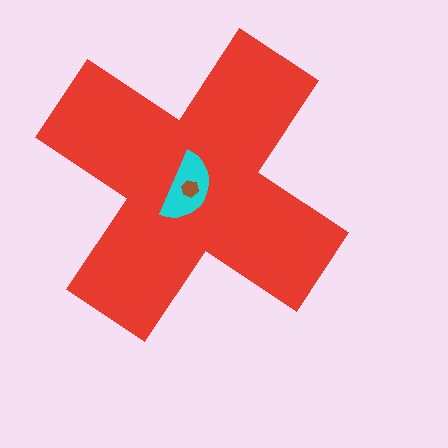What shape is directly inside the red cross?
The cyan semicircle.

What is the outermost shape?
The red cross.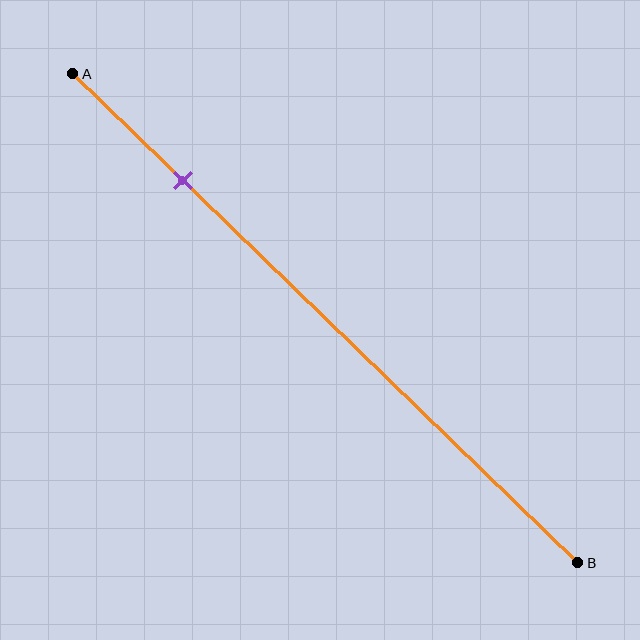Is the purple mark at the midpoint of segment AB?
No, the mark is at about 20% from A, not at the 50% midpoint.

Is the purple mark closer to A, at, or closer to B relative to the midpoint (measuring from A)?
The purple mark is closer to point A than the midpoint of segment AB.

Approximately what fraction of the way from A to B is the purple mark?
The purple mark is approximately 20% of the way from A to B.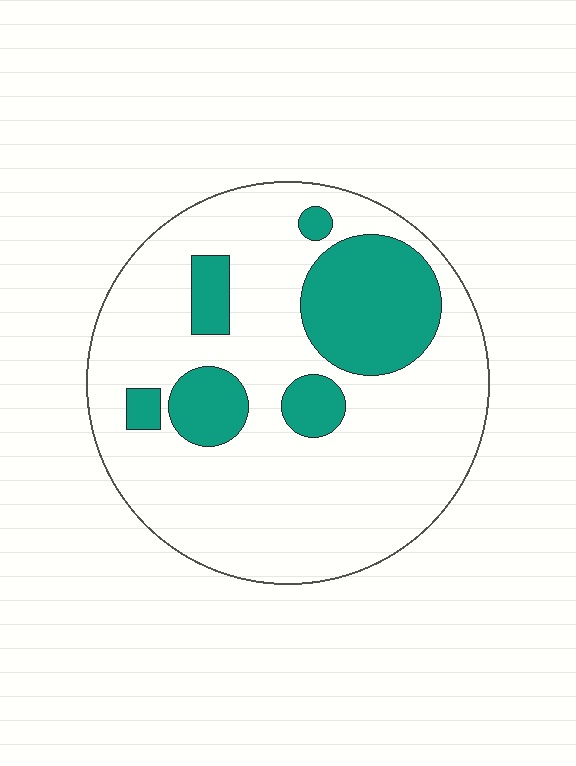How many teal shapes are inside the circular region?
6.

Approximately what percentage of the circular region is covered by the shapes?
Approximately 25%.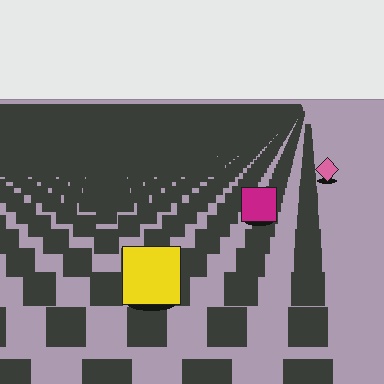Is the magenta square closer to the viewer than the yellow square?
No. The yellow square is closer — you can tell from the texture gradient: the ground texture is coarser near it.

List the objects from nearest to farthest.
From nearest to farthest: the yellow square, the magenta square, the pink diamond.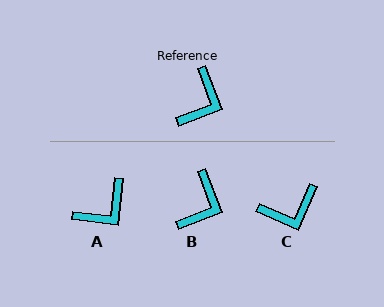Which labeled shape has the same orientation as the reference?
B.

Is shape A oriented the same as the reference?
No, it is off by about 27 degrees.